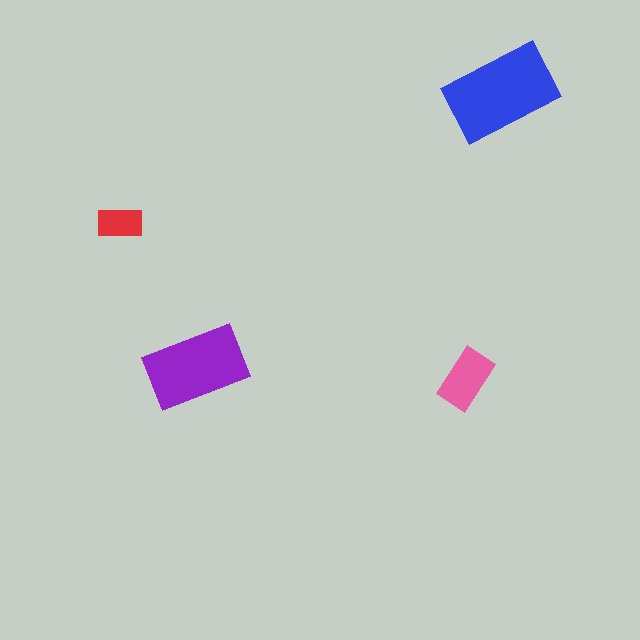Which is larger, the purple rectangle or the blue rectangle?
The blue one.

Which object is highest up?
The blue rectangle is topmost.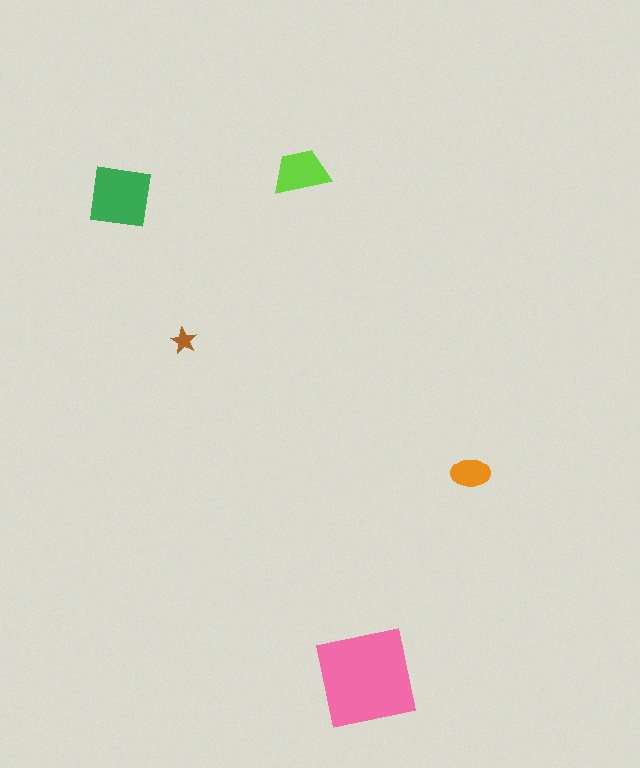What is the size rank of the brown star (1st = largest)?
5th.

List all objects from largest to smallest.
The pink square, the green square, the lime trapezoid, the orange ellipse, the brown star.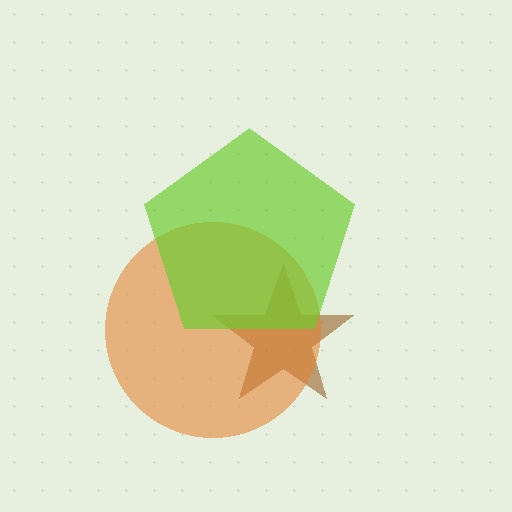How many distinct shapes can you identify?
There are 3 distinct shapes: a brown star, an orange circle, a lime pentagon.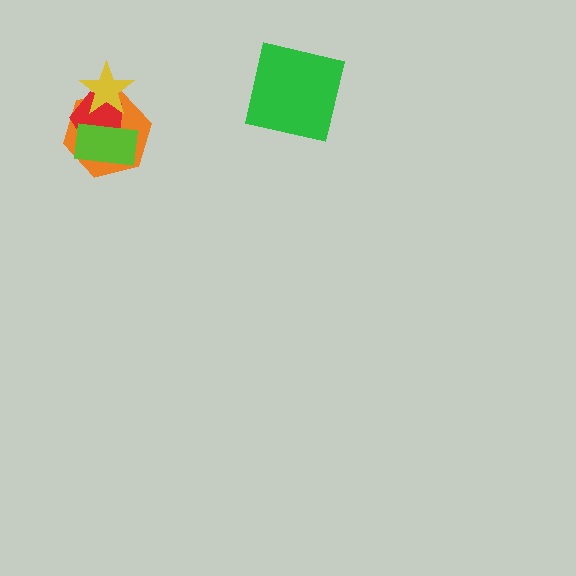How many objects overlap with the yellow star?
2 objects overlap with the yellow star.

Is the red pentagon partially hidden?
Yes, it is partially covered by another shape.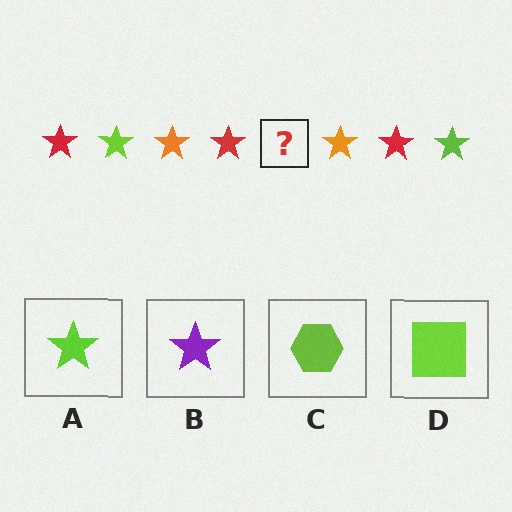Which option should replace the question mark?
Option A.